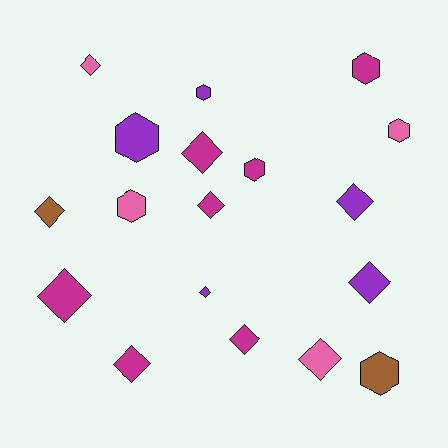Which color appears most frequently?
Magenta, with 7 objects.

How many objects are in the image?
There are 18 objects.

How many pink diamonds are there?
There are 2 pink diamonds.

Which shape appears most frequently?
Diamond, with 11 objects.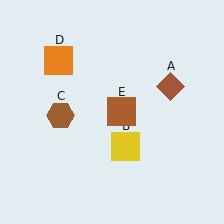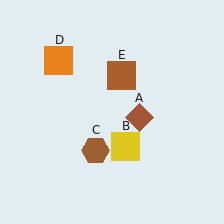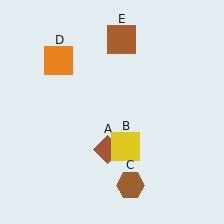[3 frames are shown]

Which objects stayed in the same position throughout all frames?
Yellow square (object B) and orange square (object D) remained stationary.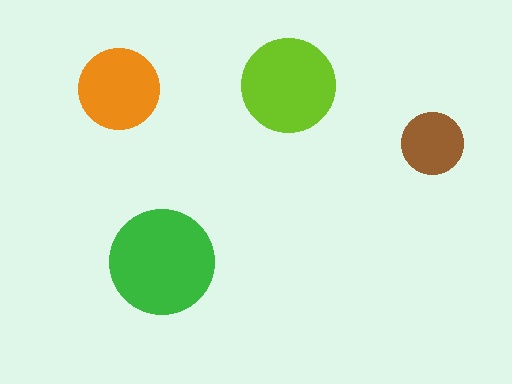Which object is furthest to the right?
The brown circle is rightmost.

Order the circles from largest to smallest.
the green one, the lime one, the orange one, the brown one.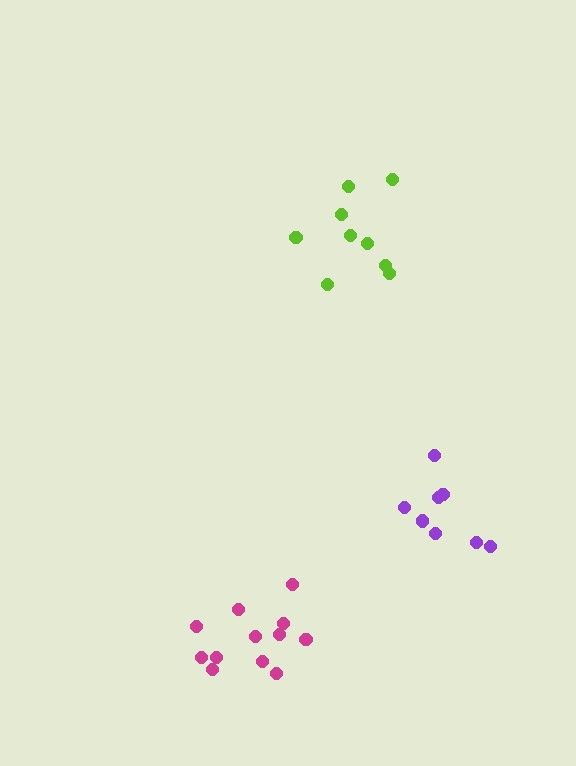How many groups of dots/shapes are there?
There are 3 groups.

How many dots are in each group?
Group 1: 12 dots, Group 2: 9 dots, Group 3: 8 dots (29 total).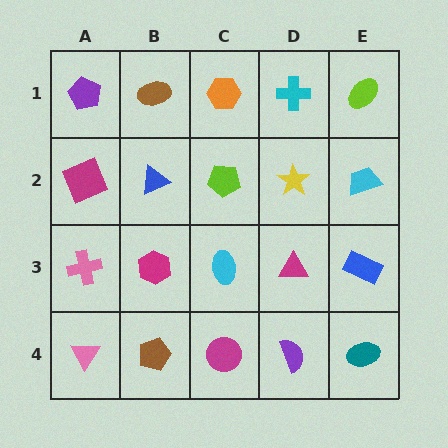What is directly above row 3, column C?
A lime pentagon.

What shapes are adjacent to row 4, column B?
A magenta hexagon (row 3, column B), a pink triangle (row 4, column A), a magenta circle (row 4, column C).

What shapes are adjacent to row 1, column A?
A magenta square (row 2, column A), a brown ellipse (row 1, column B).